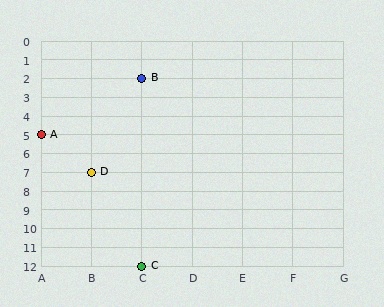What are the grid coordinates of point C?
Point C is at grid coordinates (C, 12).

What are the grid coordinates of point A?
Point A is at grid coordinates (A, 5).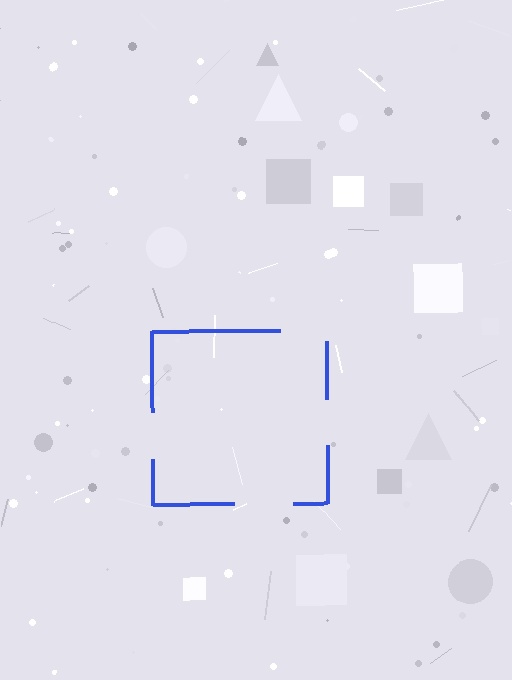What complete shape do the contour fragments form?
The contour fragments form a square.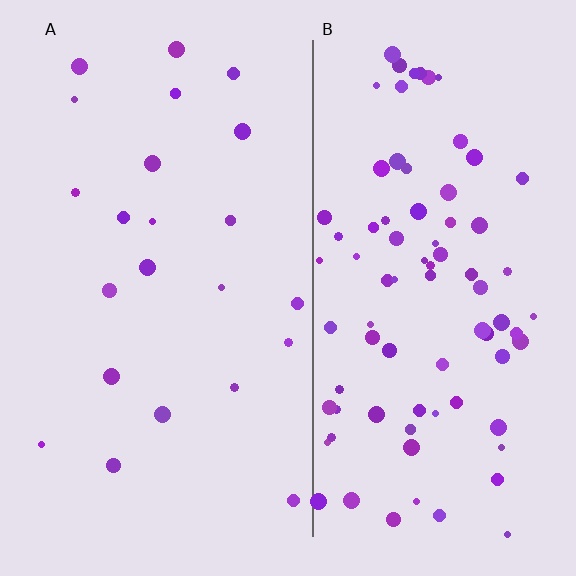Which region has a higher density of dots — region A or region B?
B (the right).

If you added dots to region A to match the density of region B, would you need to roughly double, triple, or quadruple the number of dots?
Approximately quadruple.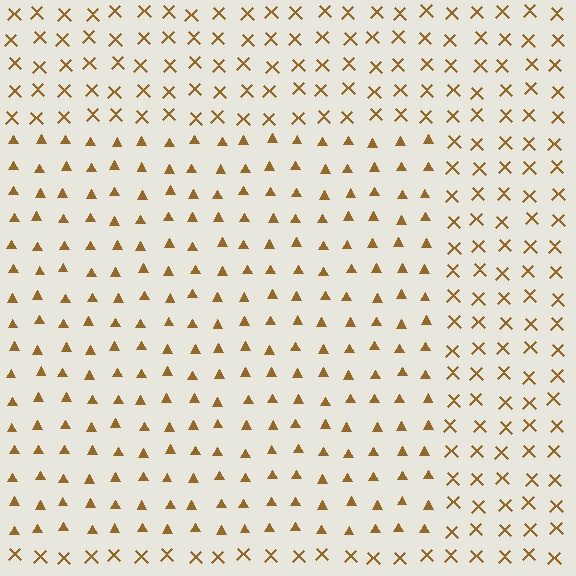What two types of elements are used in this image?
The image uses triangles inside the rectangle region and X marks outside it.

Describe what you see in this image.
The image is filled with small brown elements arranged in a uniform grid. A rectangle-shaped region contains triangles, while the surrounding area contains X marks. The boundary is defined purely by the change in element shape.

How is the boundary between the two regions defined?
The boundary is defined by a change in element shape: triangles inside vs. X marks outside. All elements share the same color and spacing.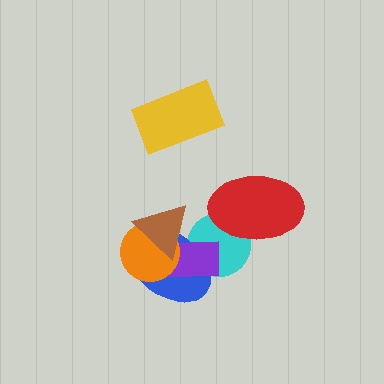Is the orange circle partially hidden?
Yes, it is partially covered by another shape.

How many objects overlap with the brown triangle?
4 objects overlap with the brown triangle.